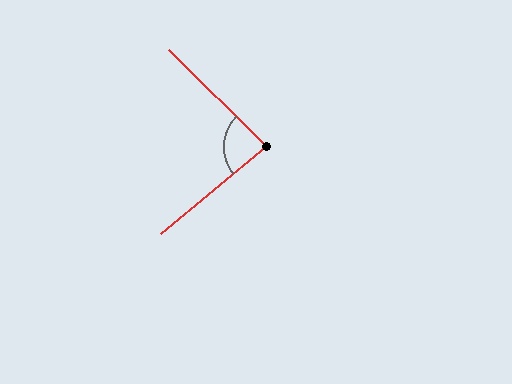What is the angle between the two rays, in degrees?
Approximately 84 degrees.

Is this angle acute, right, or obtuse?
It is acute.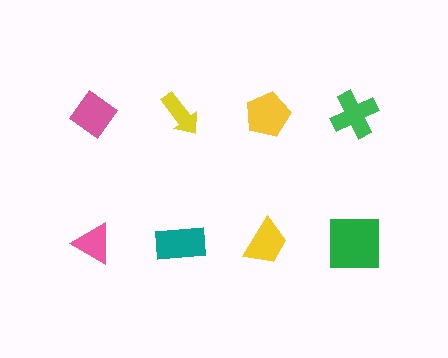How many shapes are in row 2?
4 shapes.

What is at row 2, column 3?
A yellow trapezoid.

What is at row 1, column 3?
A yellow pentagon.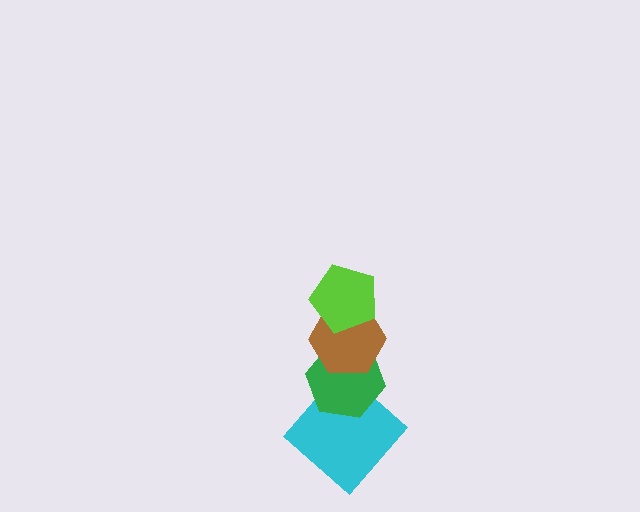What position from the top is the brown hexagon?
The brown hexagon is 2nd from the top.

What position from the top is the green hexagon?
The green hexagon is 3rd from the top.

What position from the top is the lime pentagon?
The lime pentagon is 1st from the top.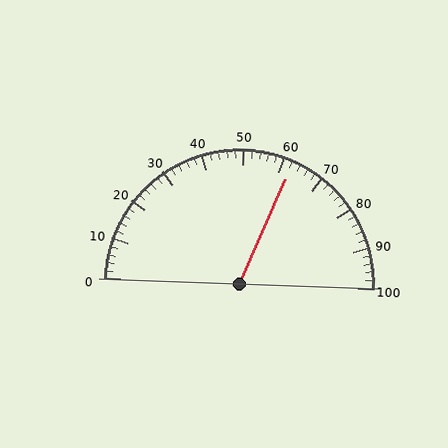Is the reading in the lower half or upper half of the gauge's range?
The reading is in the upper half of the range (0 to 100).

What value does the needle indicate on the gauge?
The needle indicates approximately 62.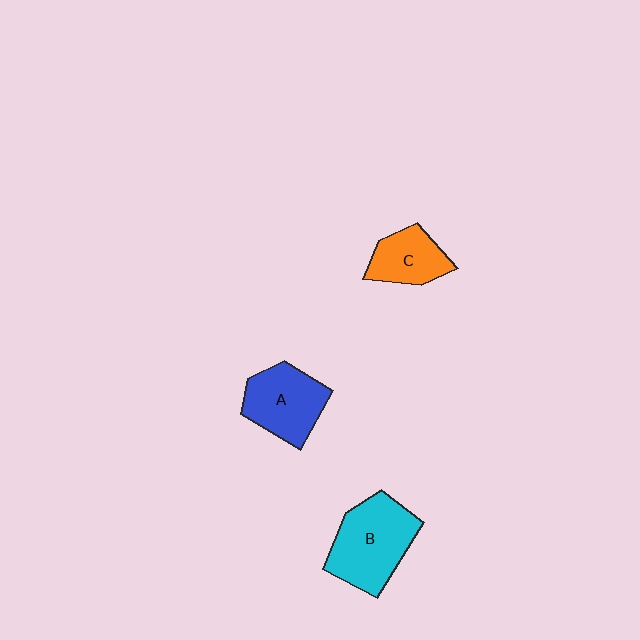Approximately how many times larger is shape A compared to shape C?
Approximately 1.4 times.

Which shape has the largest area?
Shape B (cyan).